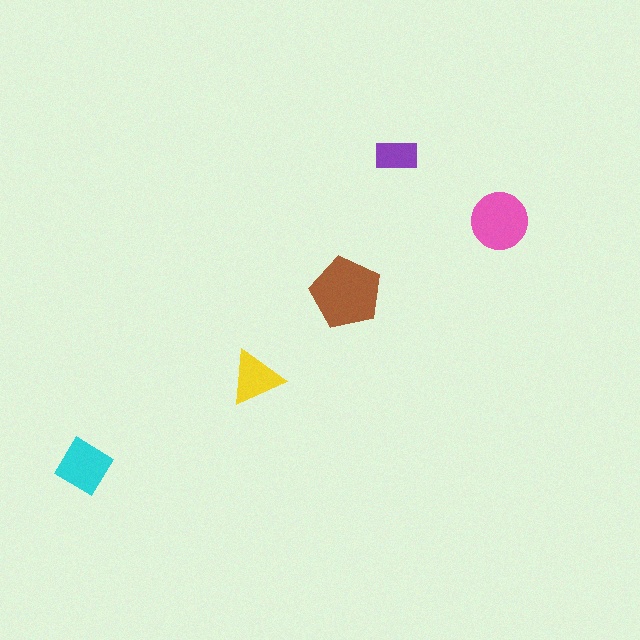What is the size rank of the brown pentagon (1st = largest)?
1st.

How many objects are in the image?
There are 5 objects in the image.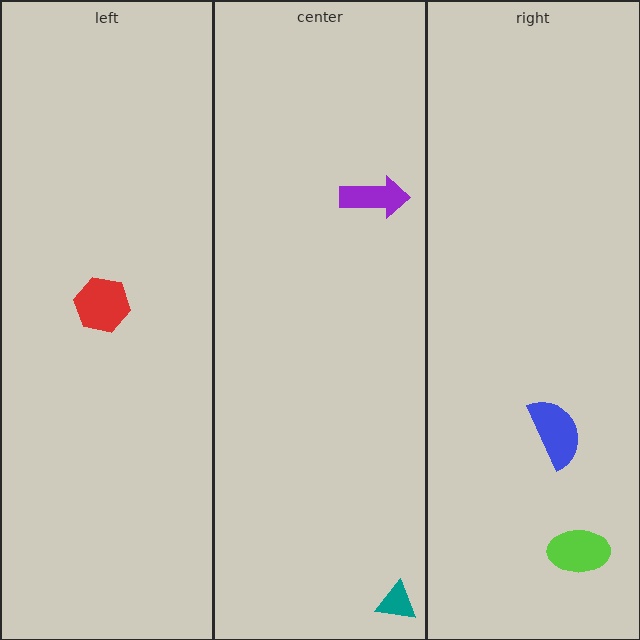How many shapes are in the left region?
1.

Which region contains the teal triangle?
The center region.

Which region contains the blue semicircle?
The right region.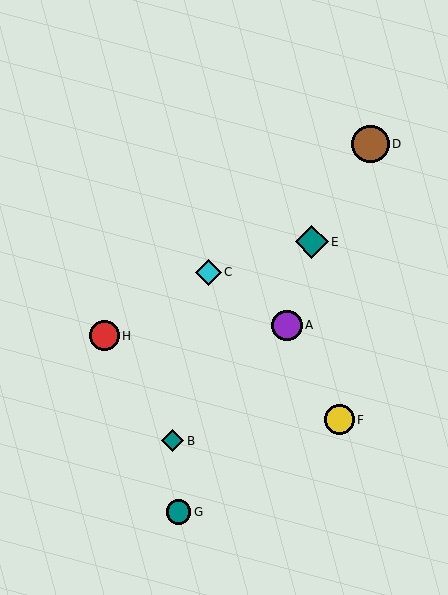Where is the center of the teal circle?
The center of the teal circle is at (179, 512).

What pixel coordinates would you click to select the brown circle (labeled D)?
Click at (371, 144) to select the brown circle D.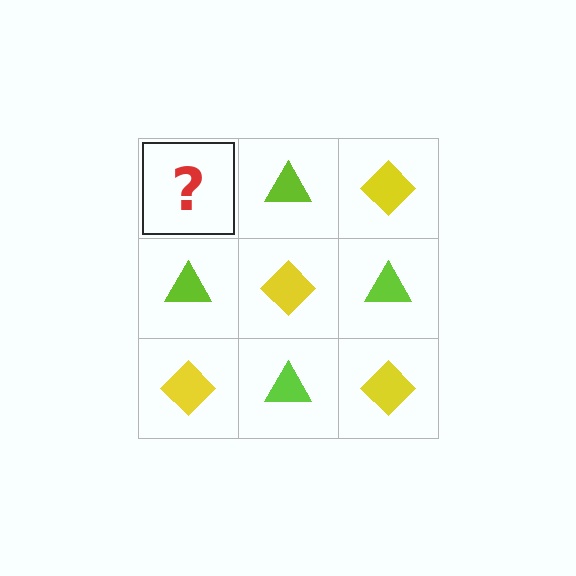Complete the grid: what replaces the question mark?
The question mark should be replaced with a yellow diamond.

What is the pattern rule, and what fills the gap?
The rule is that it alternates yellow diamond and lime triangle in a checkerboard pattern. The gap should be filled with a yellow diamond.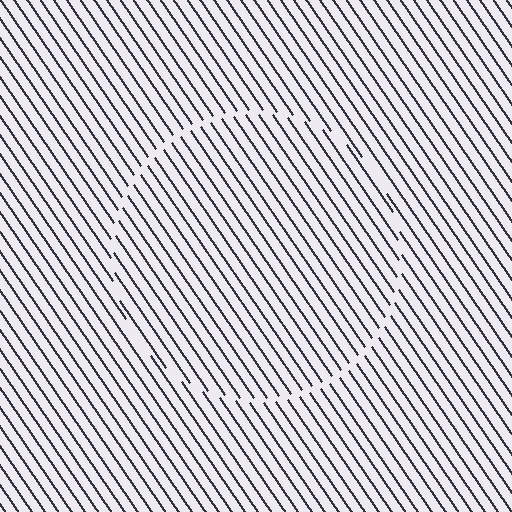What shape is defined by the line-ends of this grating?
An illusory circle. The interior of the shape contains the same grating, shifted by half a period — the contour is defined by the phase discontinuity where line-ends from the inner and outer gratings abut.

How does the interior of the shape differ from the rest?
The interior of the shape contains the same grating, shifted by half a period — the contour is defined by the phase discontinuity where line-ends from the inner and outer gratings abut.